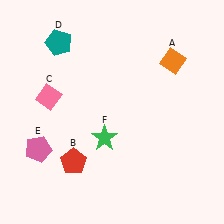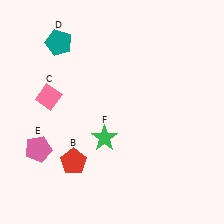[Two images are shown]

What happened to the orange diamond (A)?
The orange diamond (A) was removed in Image 2. It was in the top-right area of Image 1.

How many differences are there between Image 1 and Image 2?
There is 1 difference between the two images.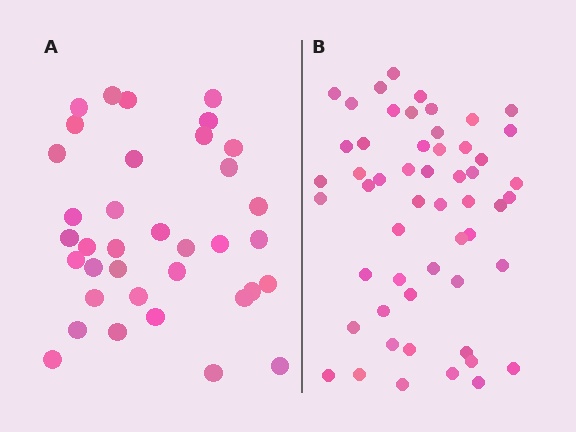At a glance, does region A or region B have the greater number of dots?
Region B (the right region) has more dots.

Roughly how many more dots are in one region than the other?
Region B has approximately 20 more dots than region A.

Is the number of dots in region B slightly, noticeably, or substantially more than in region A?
Region B has substantially more. The ratio is roughly 1.5 to 1.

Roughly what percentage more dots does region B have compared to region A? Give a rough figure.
About 50% more.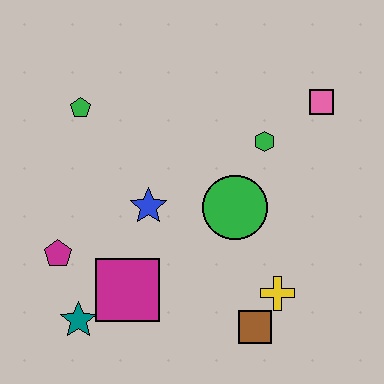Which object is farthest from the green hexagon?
The teal star is farthest from the green hexagon.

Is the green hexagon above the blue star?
Yes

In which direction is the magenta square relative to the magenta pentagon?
The magenta square is to the right of the magenta pentagon.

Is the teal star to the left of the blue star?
Yes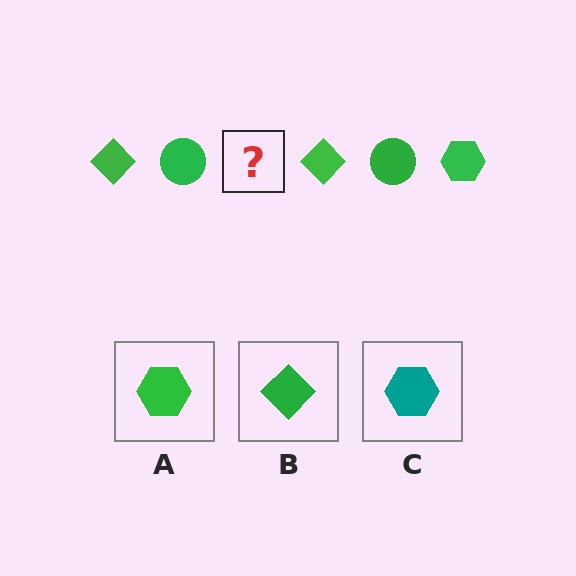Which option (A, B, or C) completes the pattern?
A.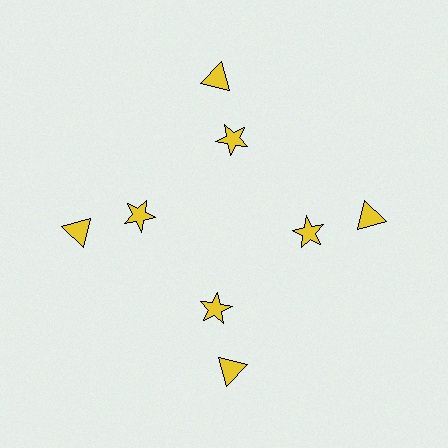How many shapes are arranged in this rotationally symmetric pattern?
There are 8 shapes, arranged in 4 groups of 2.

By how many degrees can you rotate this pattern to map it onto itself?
The pattern maps onto itself every 90 degrees of rotation.